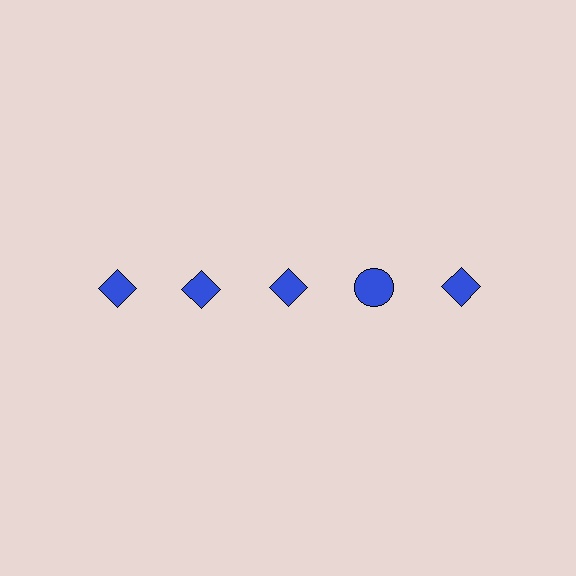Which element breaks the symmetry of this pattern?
The blue circle in the top row, second from right column breaks the symmetry. All other shapes are blue diamonds.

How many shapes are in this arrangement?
There are 5 shapes arranged in a grid pattern.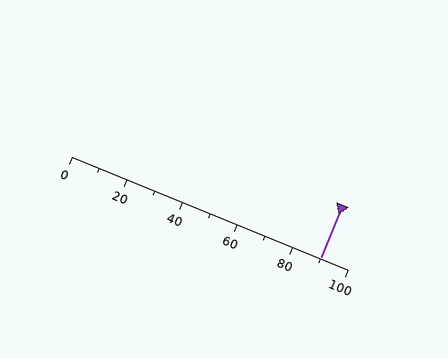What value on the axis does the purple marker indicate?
The marker indicates approximately 90.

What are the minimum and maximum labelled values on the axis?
The axis runs from 0 to 100.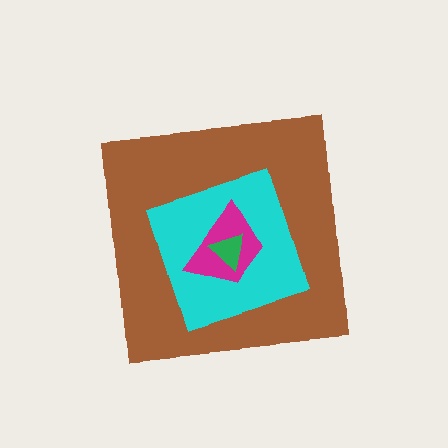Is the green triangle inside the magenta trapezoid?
Yes.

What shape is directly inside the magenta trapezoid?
The green triangle.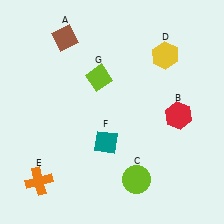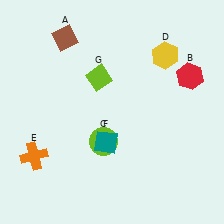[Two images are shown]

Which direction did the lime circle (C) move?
The lime circle (C) moved up.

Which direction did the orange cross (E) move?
The orange cross (E) moved up.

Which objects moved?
The objects that moved are: the red hexagon (B), the lime circle (C), the orange cross (E).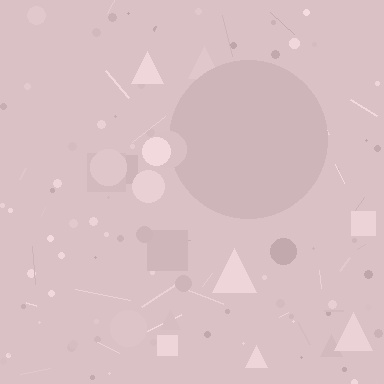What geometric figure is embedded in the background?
A circle is embedded in the background.